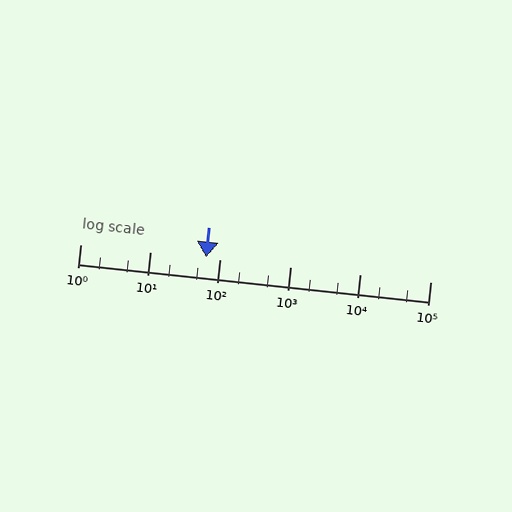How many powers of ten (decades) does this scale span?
The scale spans 5 decades, from 1 to 100000.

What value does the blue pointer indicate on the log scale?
The pointer indicates approximately 63.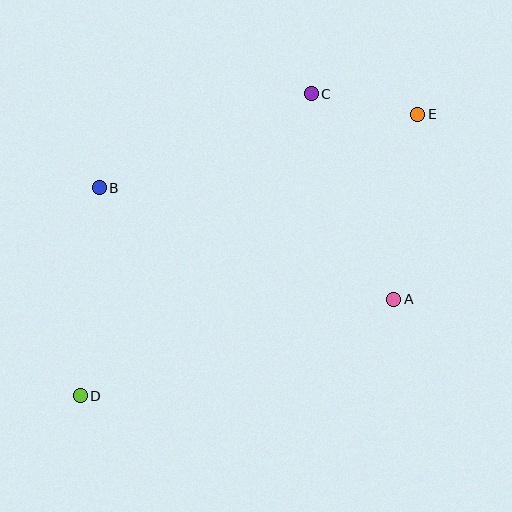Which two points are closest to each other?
Points C and E are closest to each other.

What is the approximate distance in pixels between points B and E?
The distance between B and E is approximately 326 pixels.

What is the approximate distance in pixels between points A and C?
The distance between A and C is approximately 221 pixels.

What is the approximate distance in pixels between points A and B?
The distance between A and B is approximately 315 pixels.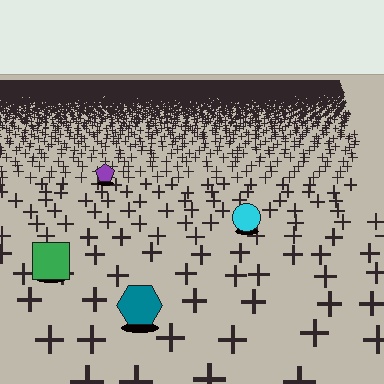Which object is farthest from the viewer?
The purple pentagon is farthest from the viewer. It appears smaller and the ground texture around it is denser.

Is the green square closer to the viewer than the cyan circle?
Yes. The green square is closer — you can tell from the texture gradient: the ground texture is coarser near it.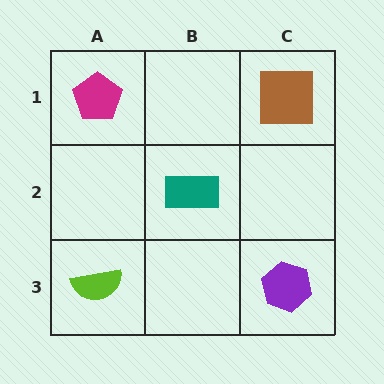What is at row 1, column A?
A magenta pentagon.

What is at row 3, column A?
A lime semicircle.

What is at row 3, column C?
A purple hexagon.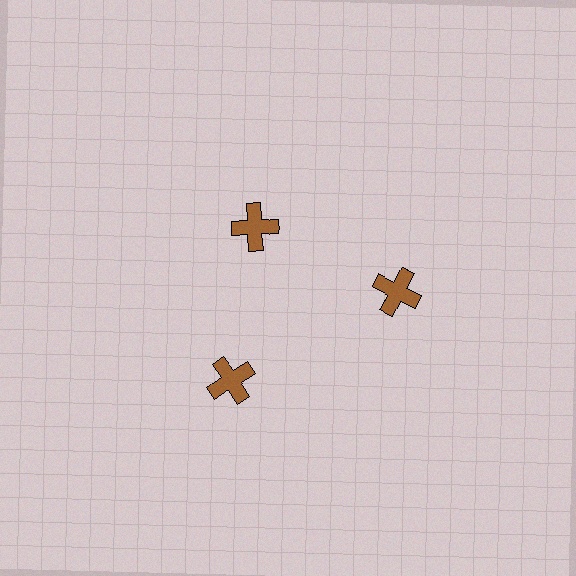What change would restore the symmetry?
The symmetry would be restored by moving it outward, back onto the ring so that all 3 crosses sit at equal angles and equal distance from the center.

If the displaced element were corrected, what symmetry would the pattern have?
It would have 3-fold rotational symmetry — the pattern would map onto itself every 120 degrees.